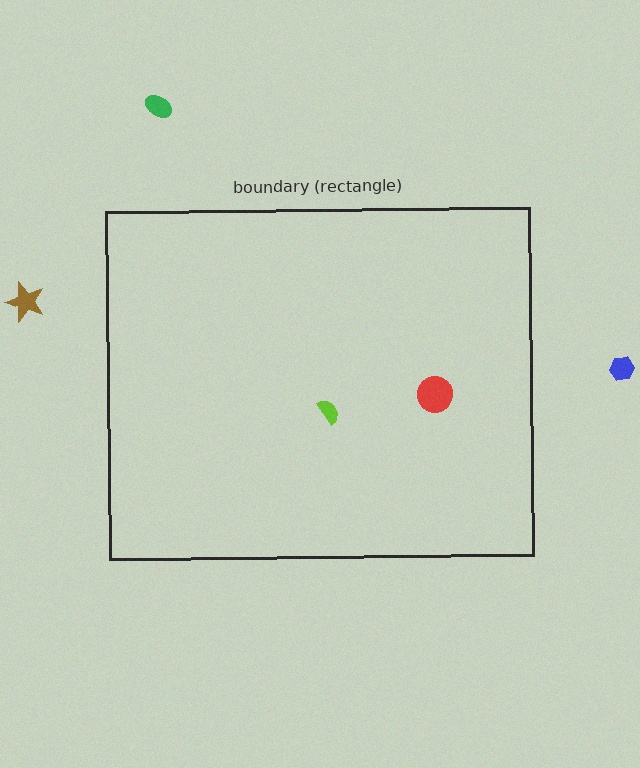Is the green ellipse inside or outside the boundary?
Outside.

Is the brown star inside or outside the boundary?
Outside.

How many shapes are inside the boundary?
2 inside, 3 outside.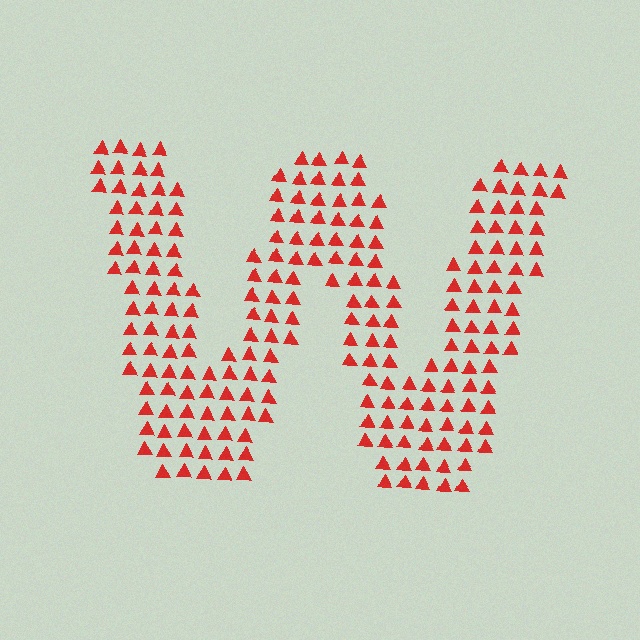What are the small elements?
The small elements are triangles.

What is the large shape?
The large shape is the letter W.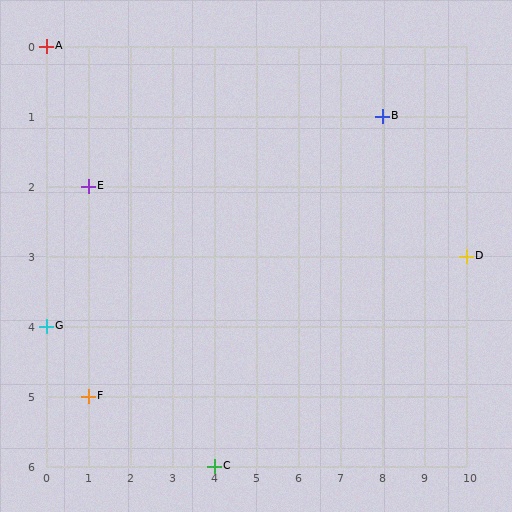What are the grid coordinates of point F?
Point F is at grid coordinates (1, 5).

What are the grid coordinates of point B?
Point B is at grid coordinates (8, 1).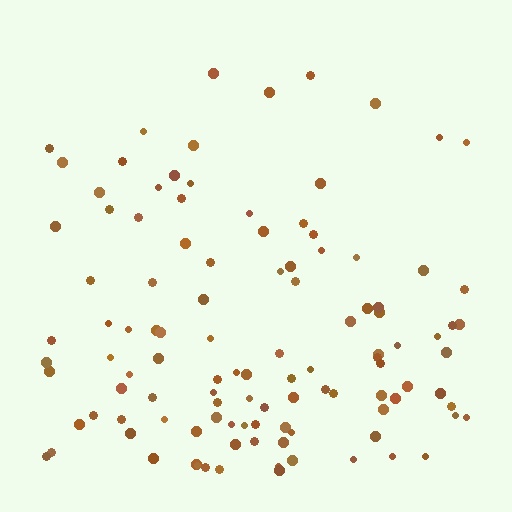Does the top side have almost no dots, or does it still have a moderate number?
Still a moderate number, just noticeably fewer than the bottom.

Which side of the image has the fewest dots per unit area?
The top.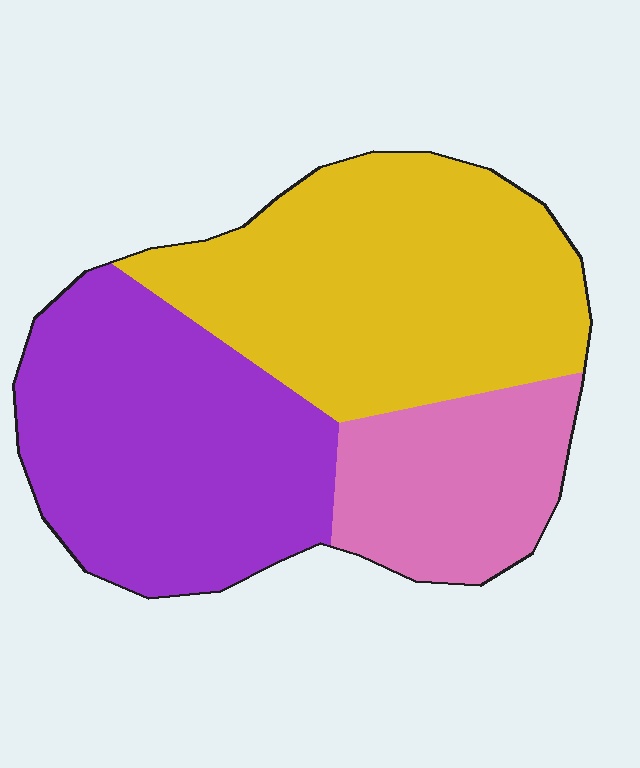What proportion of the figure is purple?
Purple takes up about three eighths (3/8) of the figure.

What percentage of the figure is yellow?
Yellow covers roughly 40% of the figure.